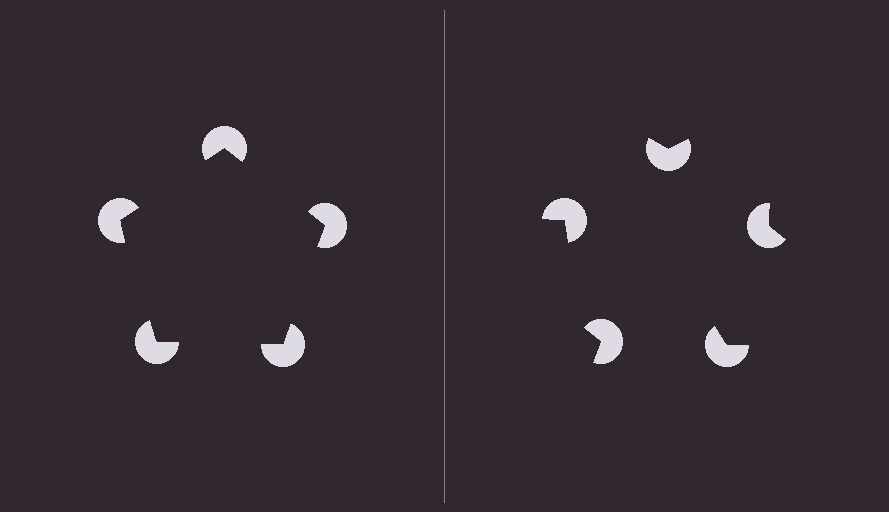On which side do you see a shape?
An illusory pentagon appears on the left side. On the right side the wedge cuts are rotated, so no coherent shape forms.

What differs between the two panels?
The pac-man discs are positioned identically on both sides; only the wedge orientations differ. On the left they align to a pentagon; on the right they are misaligned.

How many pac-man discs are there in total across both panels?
10 — 5 on each side.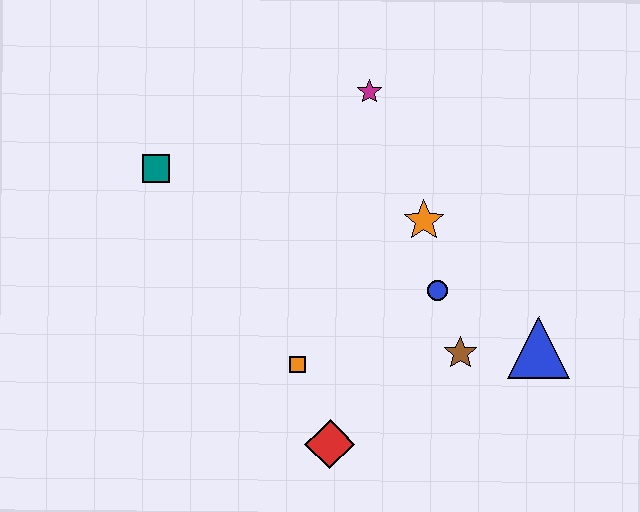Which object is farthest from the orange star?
The teal square is farthest from the orange star.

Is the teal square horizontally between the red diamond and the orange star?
No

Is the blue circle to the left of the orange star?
No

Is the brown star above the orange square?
Yes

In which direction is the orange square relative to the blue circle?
The orange square is to the left of the blue circle.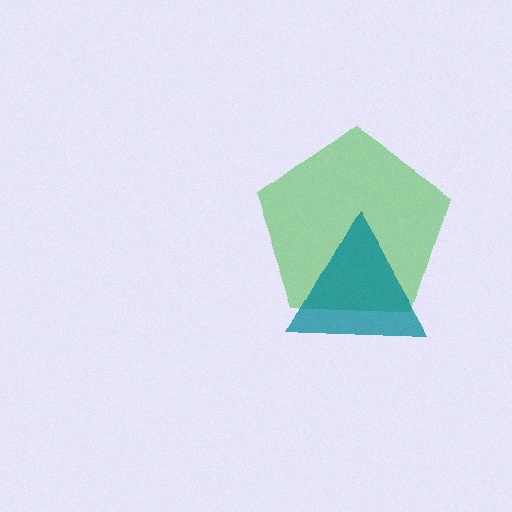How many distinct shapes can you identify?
There are 2 distinct shapes: a green pentagon, a teal triangle.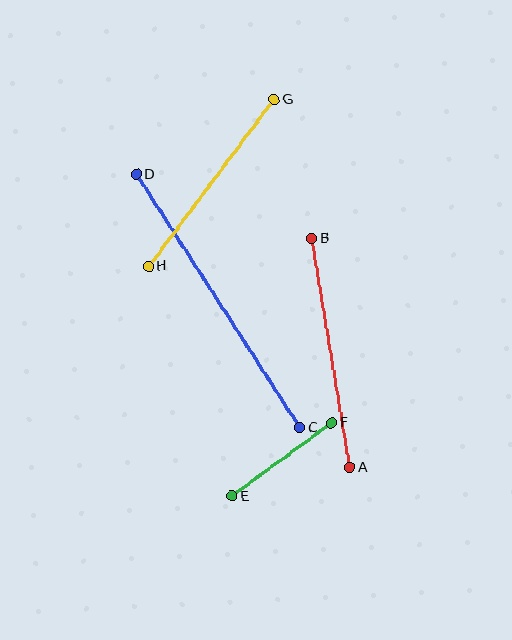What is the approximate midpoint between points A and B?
The midpoint is at approximately (331, 353) pixels.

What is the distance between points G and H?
The distance is approximately 209 pixels.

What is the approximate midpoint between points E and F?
The midpoint is at approximately (282, 459) pixels.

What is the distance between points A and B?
The distance is approximately 232 pixels.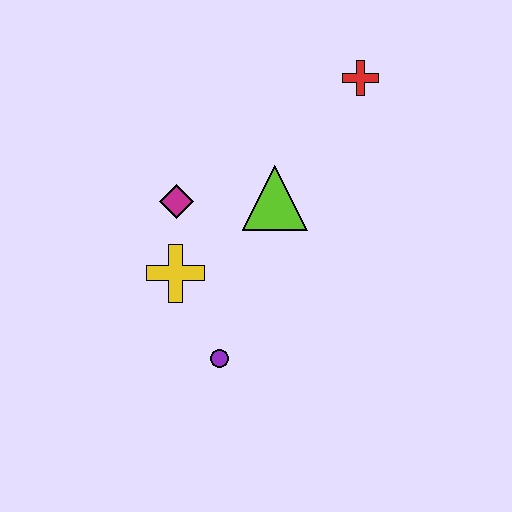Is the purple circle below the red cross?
Yes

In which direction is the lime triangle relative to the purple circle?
The lime triangle is above the purple circle.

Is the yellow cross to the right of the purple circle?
No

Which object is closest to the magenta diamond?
The yellow cross is closest to the magenta diamond.